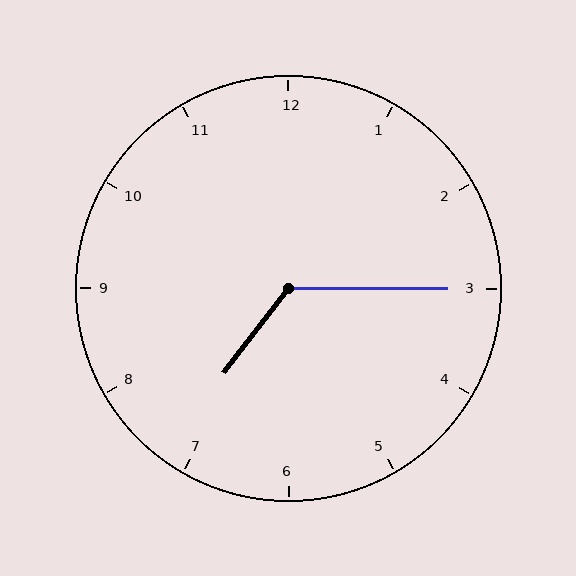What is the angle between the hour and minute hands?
Approximately 128 degrees.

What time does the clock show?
7:15.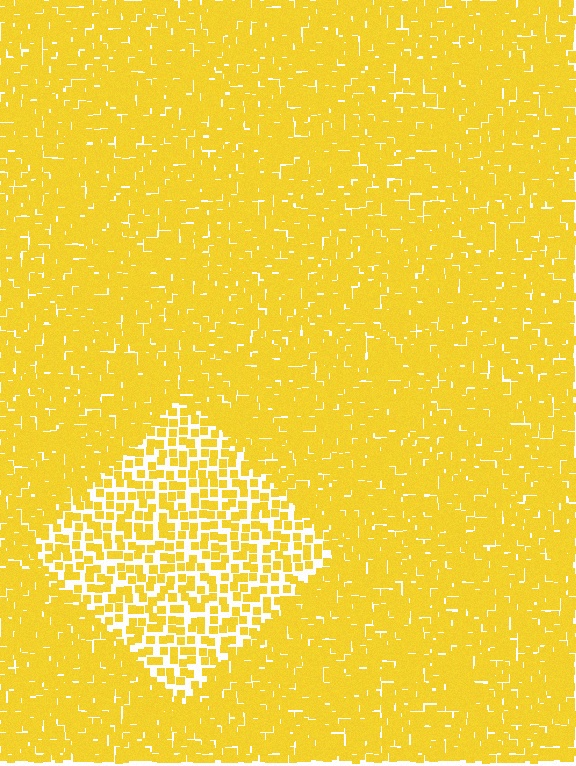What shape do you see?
I see a diamond.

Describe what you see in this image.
The image contains small yellow elements arranged at two different densities. A diamond-shaped region is visible where the elements are less densely packed than the surrounding area.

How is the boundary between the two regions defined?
The boundary is defined by a change in element density (approximately 2.1x ratio). All elements are the same color, size, and shape.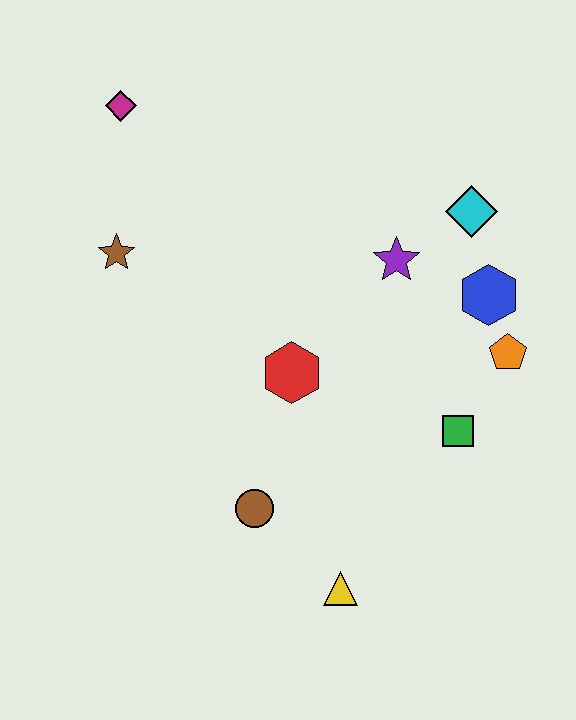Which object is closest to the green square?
The orange pentagon is closest to the green square.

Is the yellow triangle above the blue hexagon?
No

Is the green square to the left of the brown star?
No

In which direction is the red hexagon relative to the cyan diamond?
The red hexagon is to the left of the cyan diamond.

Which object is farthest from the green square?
The magenta diamond is farthest from the green square.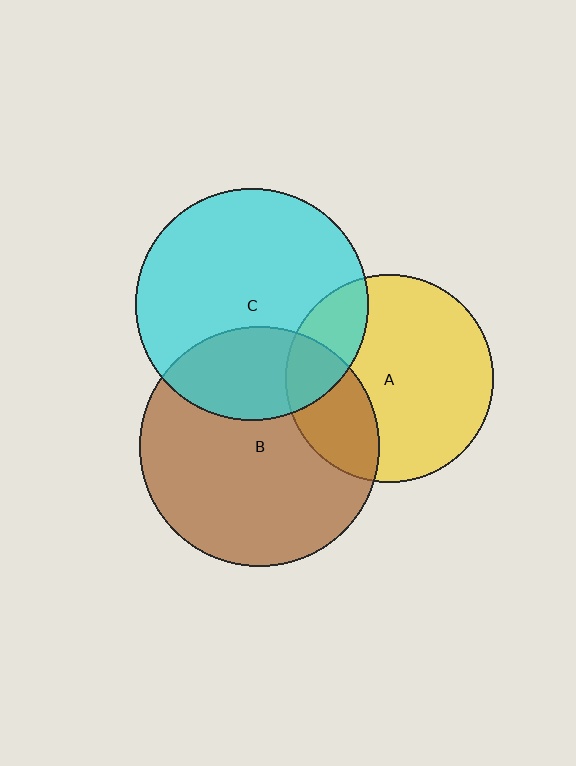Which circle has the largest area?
Circle B (brown).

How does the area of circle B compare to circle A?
Approximately 1.3 times.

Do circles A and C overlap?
Yes.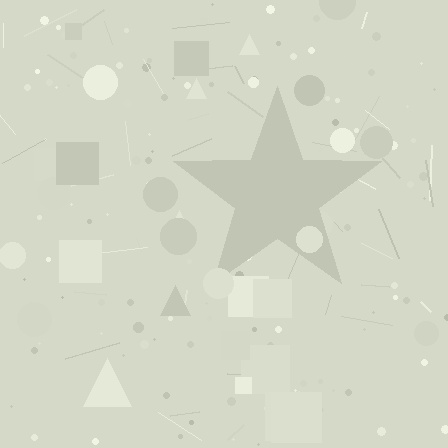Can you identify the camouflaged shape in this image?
The camouflaged shape is a star.